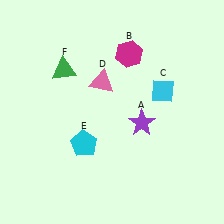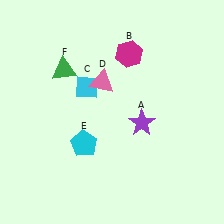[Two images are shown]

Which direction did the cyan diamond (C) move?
The cyan diamond (C) moved left.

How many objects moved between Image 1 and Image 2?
1 object moved between the two images.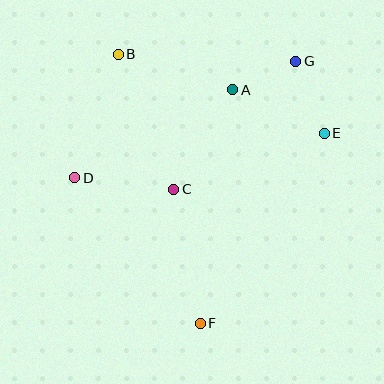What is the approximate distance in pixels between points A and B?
The distance between A and B is approximately 120 pixels.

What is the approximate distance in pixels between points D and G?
The distance between D and G is approximately 250 pixels.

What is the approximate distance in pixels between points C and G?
The distance between C and G is approximately 177 pixels.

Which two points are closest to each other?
Points A and G are closest to each other.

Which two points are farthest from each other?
Points B and F are farthest from each other.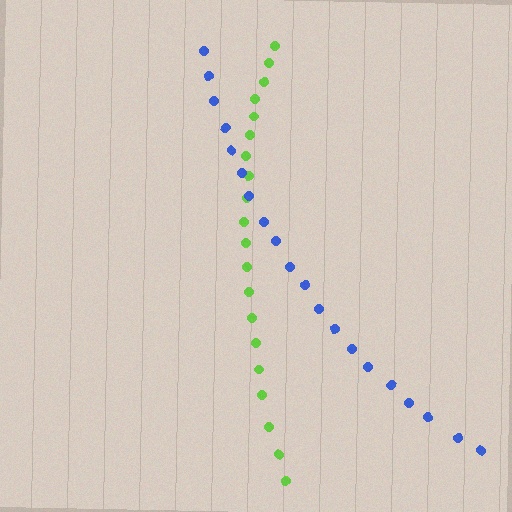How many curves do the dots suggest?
There are 2 distinct paths.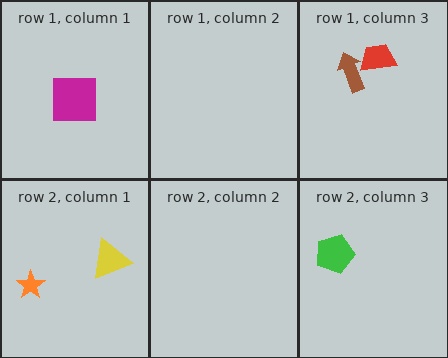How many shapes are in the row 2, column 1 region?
2.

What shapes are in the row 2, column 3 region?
The green pentagon.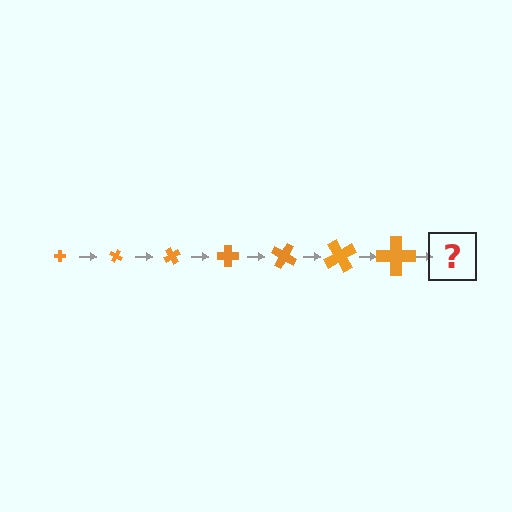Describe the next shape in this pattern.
It should be a cross, larger than the previous one and rotated 210 degrees from the start.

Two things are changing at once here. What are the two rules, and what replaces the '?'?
The two rules are that the cross grows larger each step and it rotates 30 degrees each step. The '?' should be a cross, larger than the previous one and rotated 210 degrees from the start.